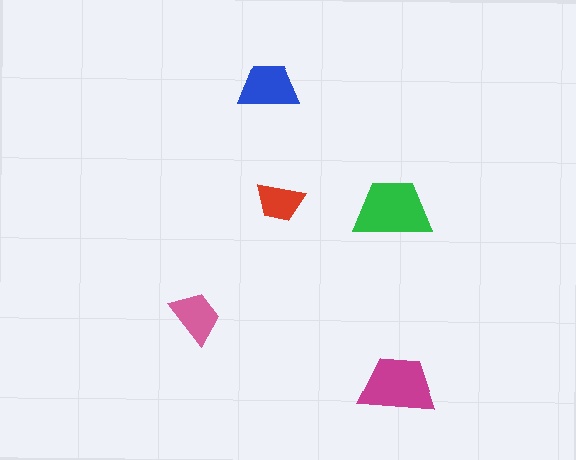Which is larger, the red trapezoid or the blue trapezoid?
The blue one.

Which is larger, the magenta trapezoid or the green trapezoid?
The green one.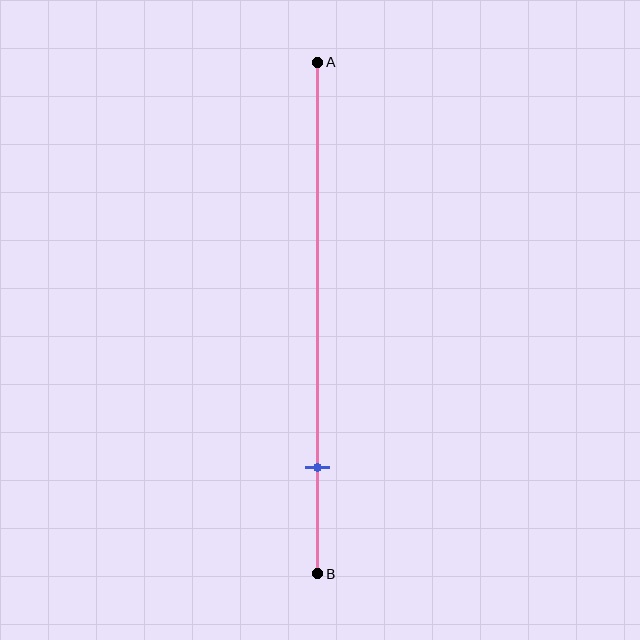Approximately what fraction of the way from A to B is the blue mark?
The blue mark is approximately 80% of the way from A to B.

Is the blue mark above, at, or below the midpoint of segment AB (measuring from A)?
The blue mark is below the midpoint of segment AB.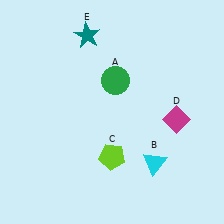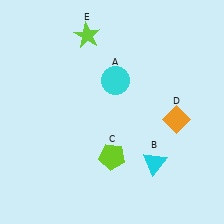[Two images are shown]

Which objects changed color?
A changed from green to cyan. D changed from magenta to orange. E changed from teal to lime.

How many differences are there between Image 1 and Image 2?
There are 3 differences between the two images.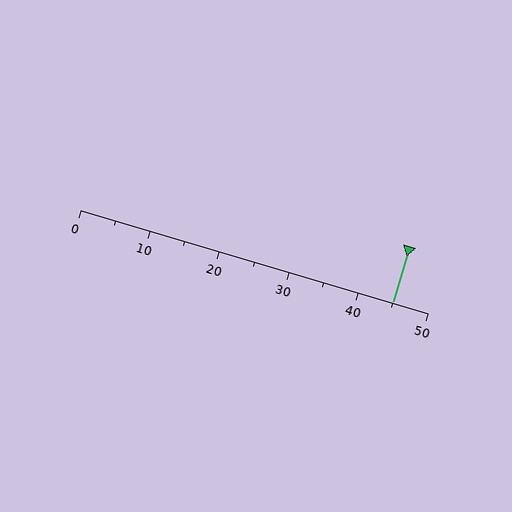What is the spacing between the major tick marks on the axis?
The major ticks are spaced 10 apart.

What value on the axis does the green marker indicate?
The marker indicates approximately 45.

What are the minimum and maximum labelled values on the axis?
The axis runs from 0 to 50.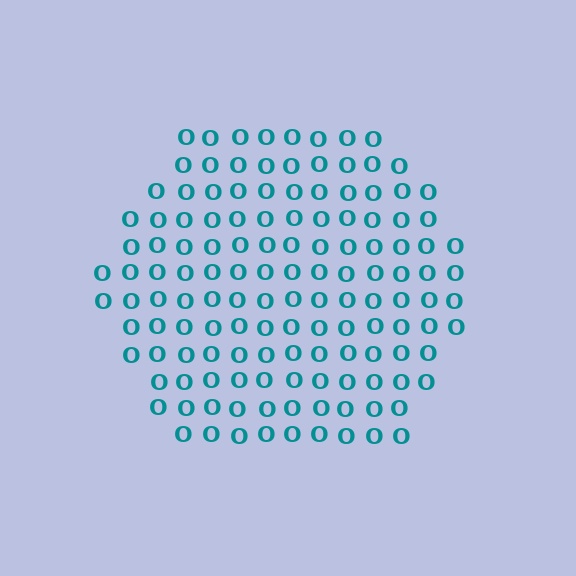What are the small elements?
The small elements are letter O's.